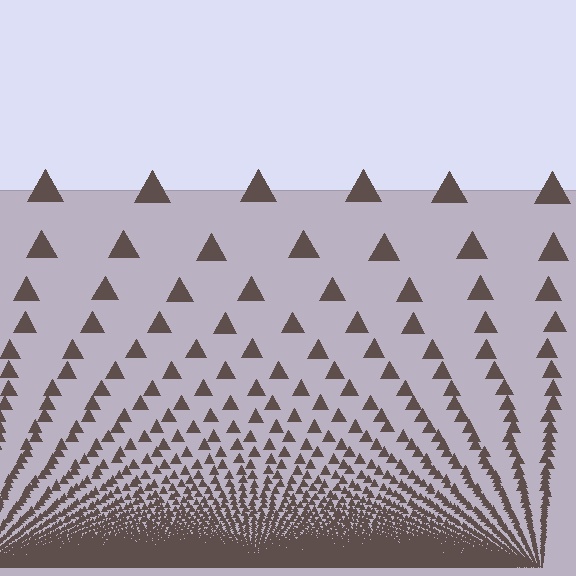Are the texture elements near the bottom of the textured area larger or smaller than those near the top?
Smaller. The gradient is inverted — elements near the bottom are smaller and denser.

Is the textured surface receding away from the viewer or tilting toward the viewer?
The surface appears to tilt toward the viewer. Texture elements get larger and sparser toward the top.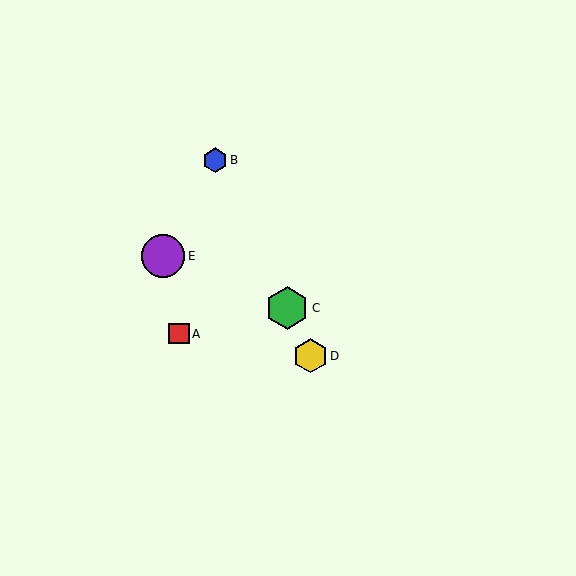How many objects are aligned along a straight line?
3 objects (B, C, D) are aligned along a straight line.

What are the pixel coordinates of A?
Object A is at (179, 334).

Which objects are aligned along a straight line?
Objects B, C, D are aligned along a straight line.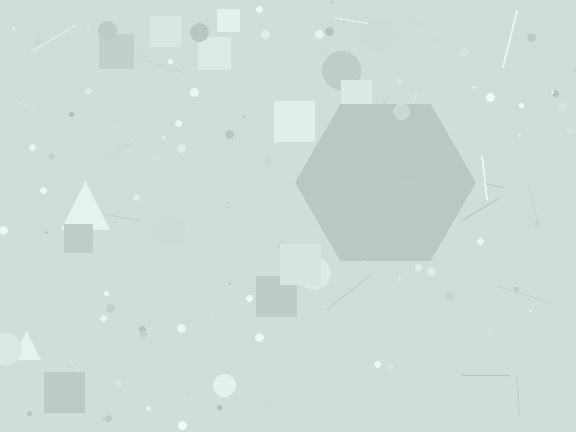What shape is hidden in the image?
A hexagon is hidden in the image.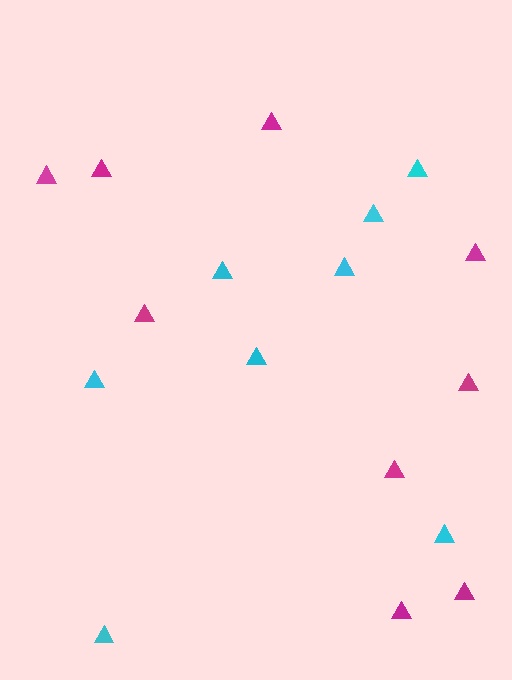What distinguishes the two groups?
There are 2 groups: one group of cyan triangles (8) and one group of magenta triangles (9).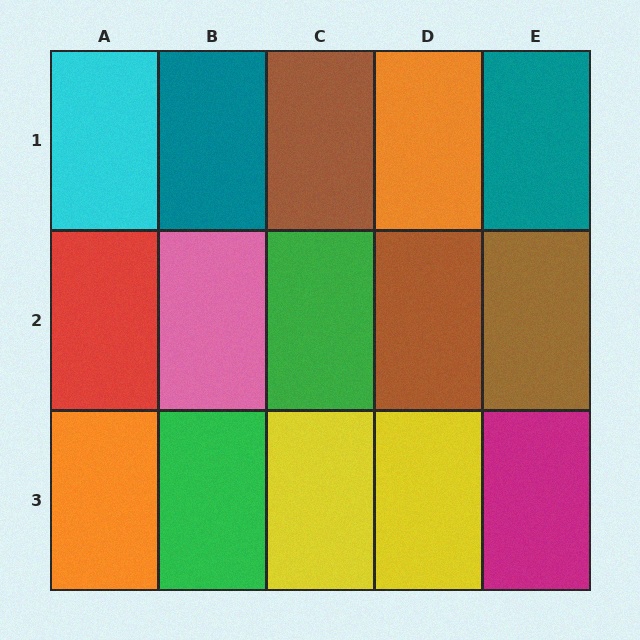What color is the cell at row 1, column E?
Teal.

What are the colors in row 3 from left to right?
Orange, green, yellow, yellow, magenta.